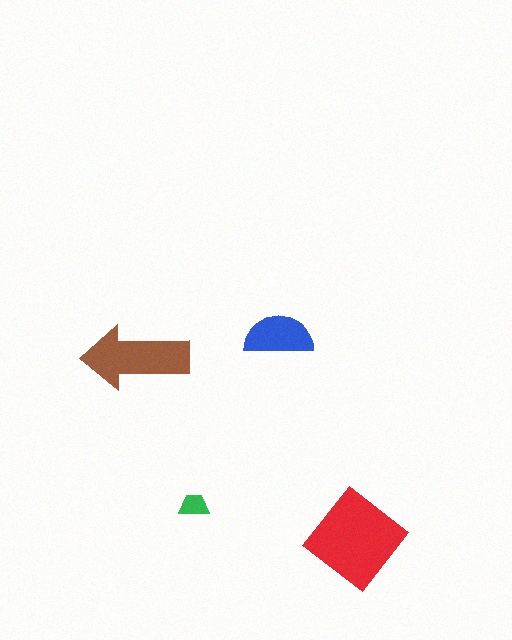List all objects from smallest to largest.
The green trapezoid, the blue semicircle, the brown arrow, the red diamond.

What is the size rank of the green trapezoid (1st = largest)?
4th.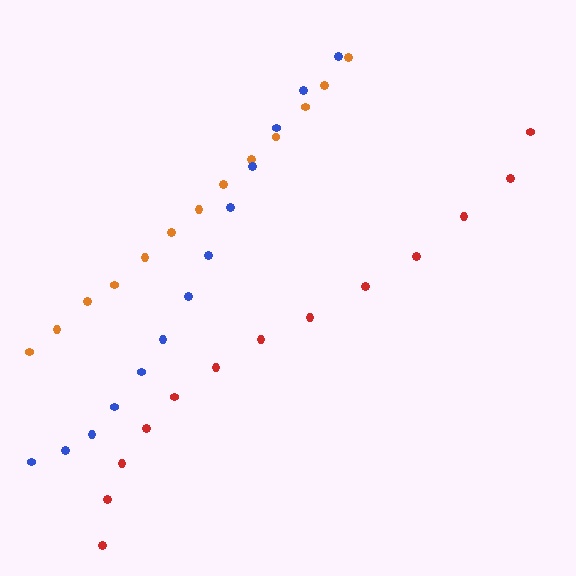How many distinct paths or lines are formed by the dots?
There are 3 distinct paths.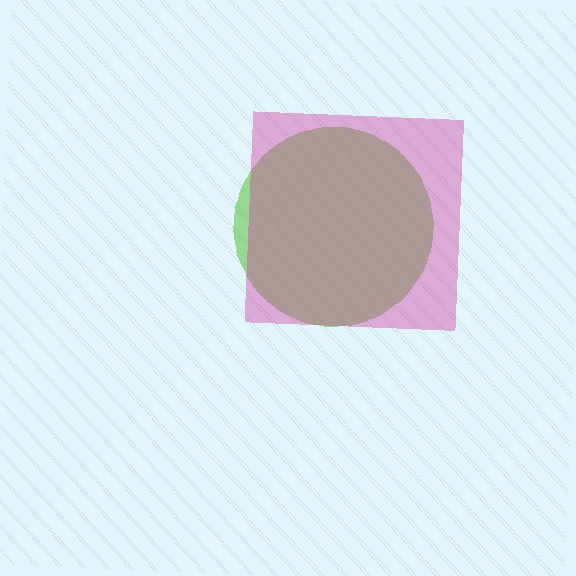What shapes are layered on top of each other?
The layered shapes are: a lime circle, a magenta square.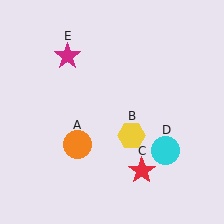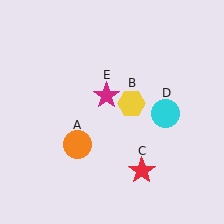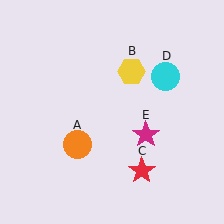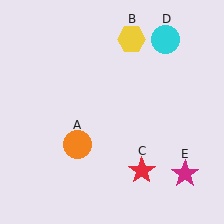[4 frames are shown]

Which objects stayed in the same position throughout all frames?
Orange circle (object A) and red star (object C) remained stationary.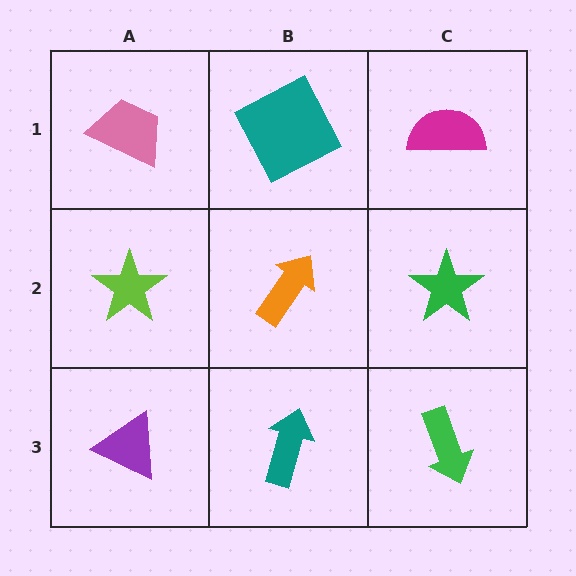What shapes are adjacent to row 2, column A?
A pink trapezoid (row 1, column A), a purple triangle (row 3, column A), an orange arrow (row 2, column B).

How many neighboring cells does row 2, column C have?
3.